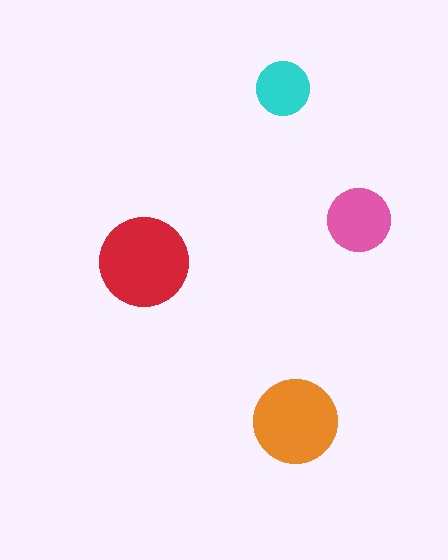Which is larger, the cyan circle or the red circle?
The red one.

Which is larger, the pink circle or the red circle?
The red one.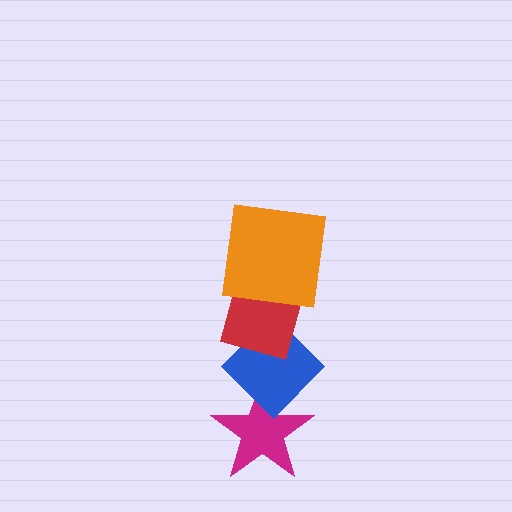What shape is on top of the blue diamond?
The red diamond is on top of the blue diamond.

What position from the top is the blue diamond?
The blue diamond is 3rd from the top.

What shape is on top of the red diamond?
The orange square is on top of the red diamond.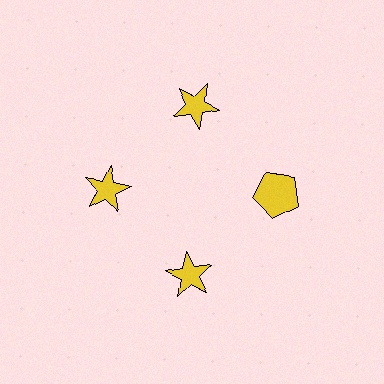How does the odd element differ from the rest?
It has a different shape: pentagon instead of star.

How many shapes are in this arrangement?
There are 4 shapes arranged in a ring pattern.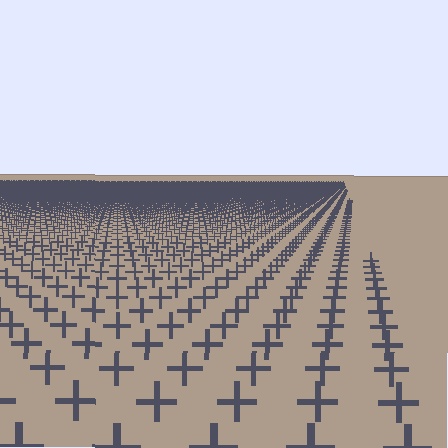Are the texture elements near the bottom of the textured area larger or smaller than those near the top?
Larger. Near the bottom, elements are closer to the viewer and appear at a bigger on-screen size.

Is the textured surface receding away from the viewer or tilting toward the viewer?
The surface is receding away from the viewer. Texture elements get smaller and denser toward the top.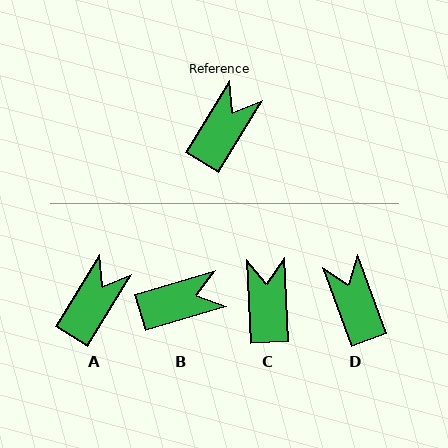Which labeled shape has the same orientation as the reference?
A.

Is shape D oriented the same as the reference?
No, it is off by about 52 degrees.